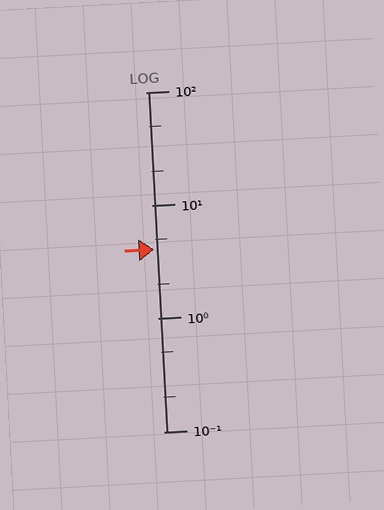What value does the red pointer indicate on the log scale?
The pointer indicates approximately 4.1.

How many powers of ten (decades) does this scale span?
The scale spans 3 decades, from 0.1 to 100.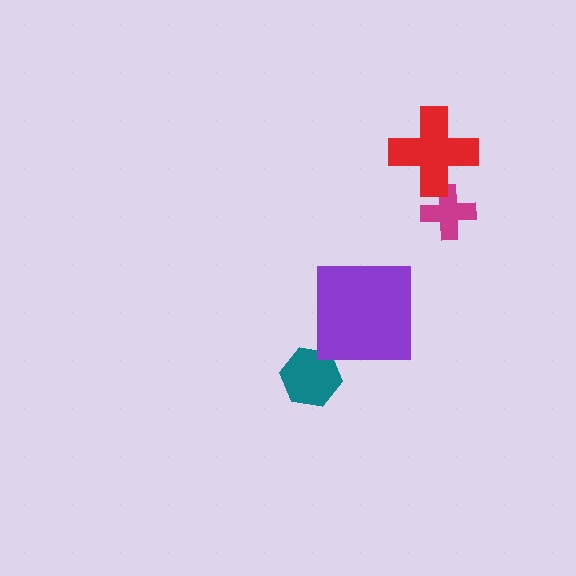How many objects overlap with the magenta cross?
1 object overlaps with the magenta cross.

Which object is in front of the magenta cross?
The red cross is in front of the magenta cross.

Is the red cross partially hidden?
No, no other shape covers it.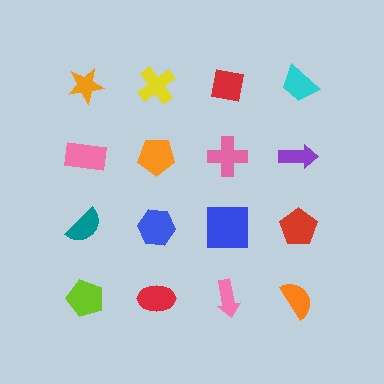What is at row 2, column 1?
A pink rectangle.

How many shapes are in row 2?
4 shapes.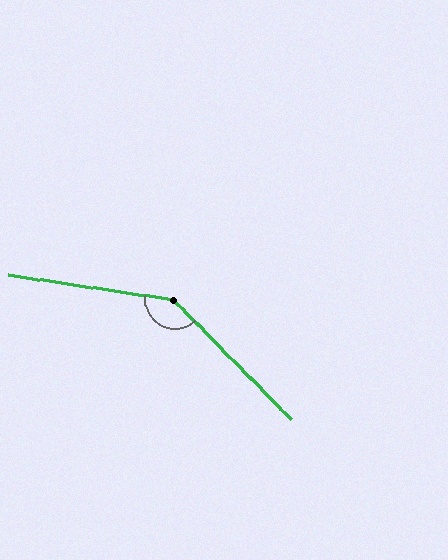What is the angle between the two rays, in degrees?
Approximately 143 degrees.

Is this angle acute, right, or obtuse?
It is obtuse.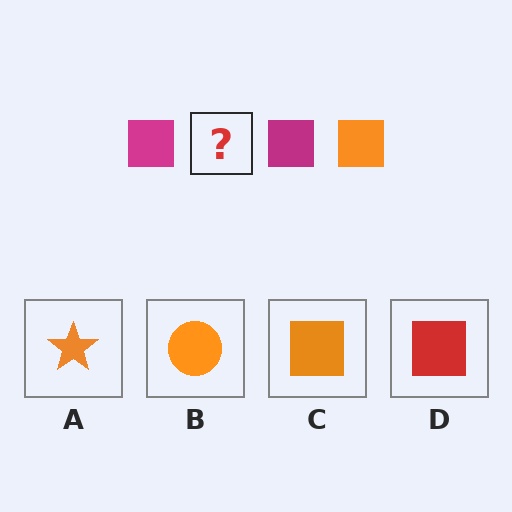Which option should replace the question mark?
Option C.